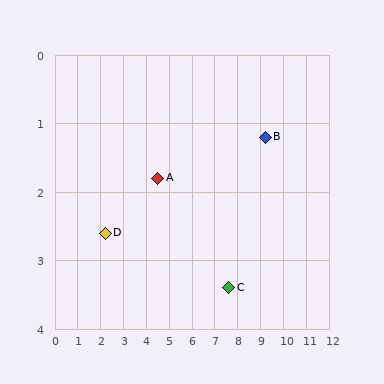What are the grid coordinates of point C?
Point C is at approximately (7.6, 3.4).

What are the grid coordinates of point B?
Point B is at approximately (9.2, 1.2).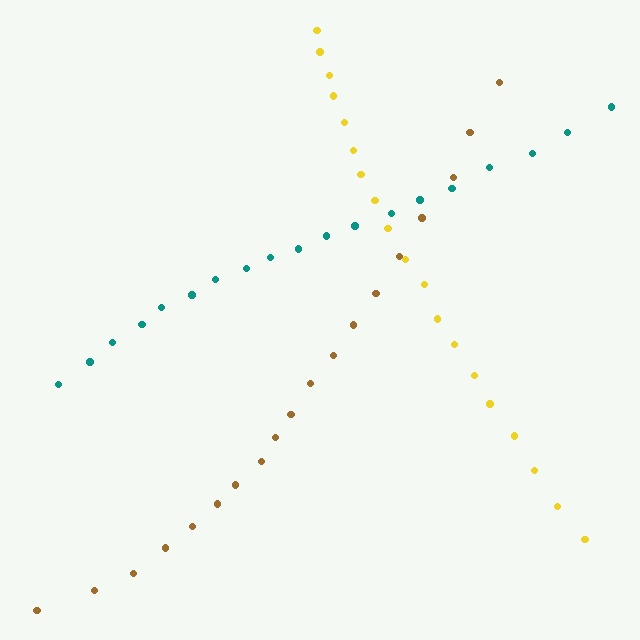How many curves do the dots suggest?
There are 3 distinct paths.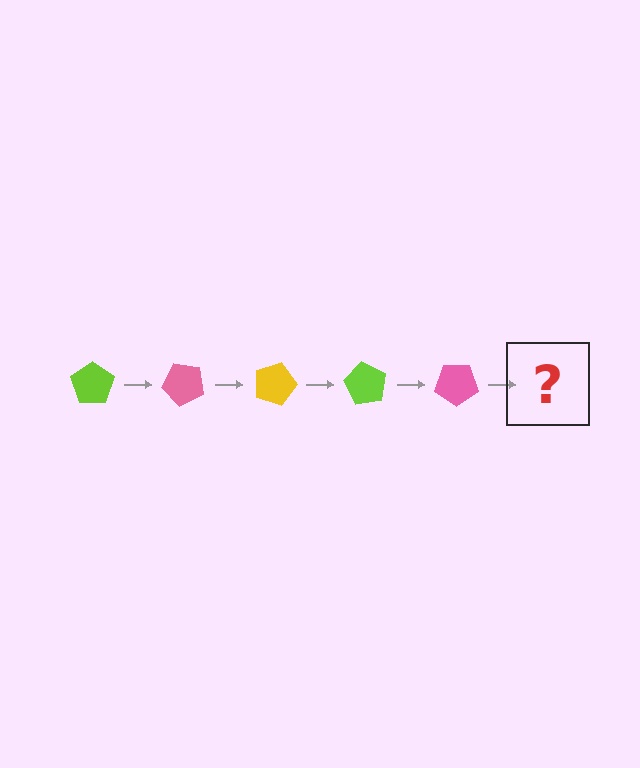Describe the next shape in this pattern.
It should be a yellow pentagon, rotated 225 degrees from the start.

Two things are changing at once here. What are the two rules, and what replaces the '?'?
The two rules are that it rotates 45 degrees each step and the color cycles through lime, pink, and yellow. The '?' should be a yellow pentagon, rotated 225 degrees from the start.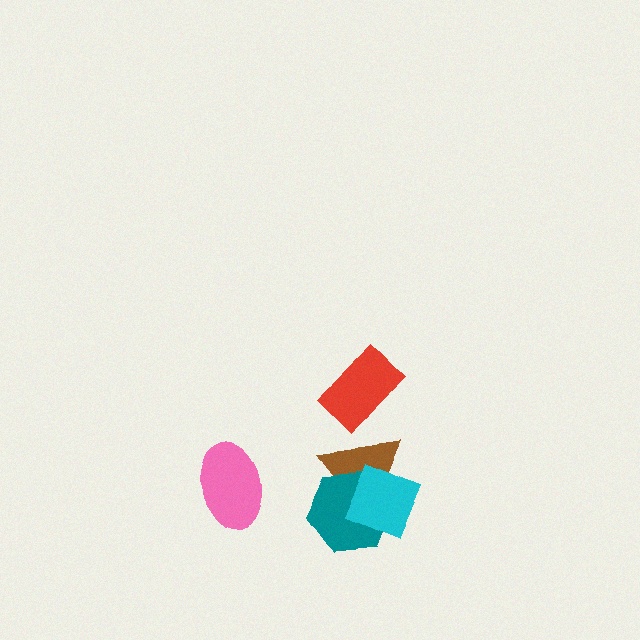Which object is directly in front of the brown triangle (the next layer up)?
The teal hexagon is directly in front of the brown triangle.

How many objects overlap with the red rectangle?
0 objects overlap with the red rectangle.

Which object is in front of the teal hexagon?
The cyan square is in front of the teal hexagon.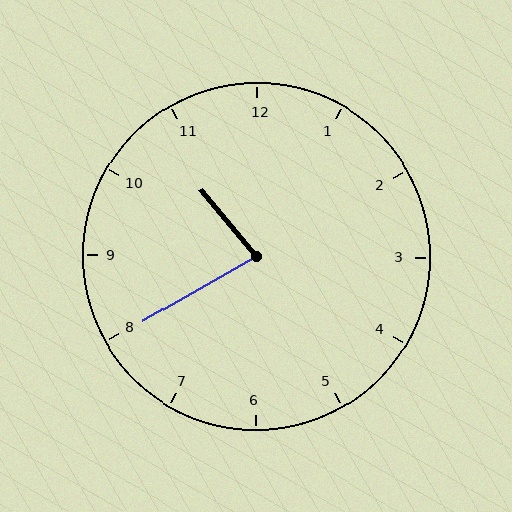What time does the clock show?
10:40.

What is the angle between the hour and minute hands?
Approximately 80 degrees.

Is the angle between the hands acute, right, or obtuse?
It is acute.